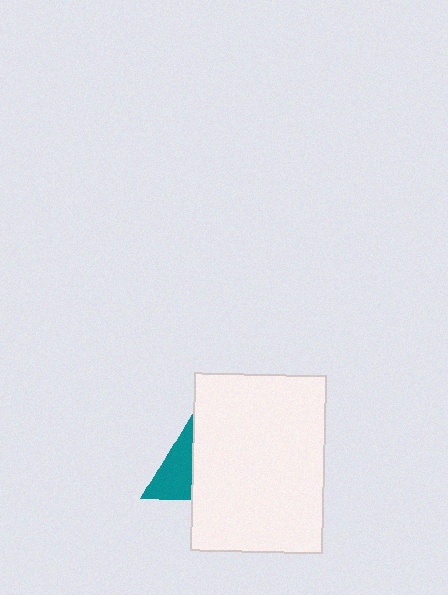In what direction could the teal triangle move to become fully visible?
The teal triangle could move left. That would shift it out from behind the white rectangle entirely.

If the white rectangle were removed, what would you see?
You would see the complete teal triangle.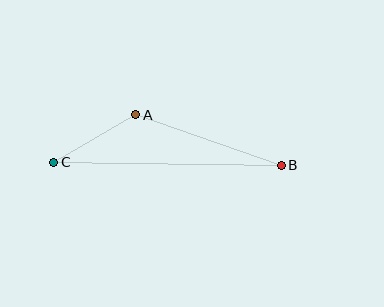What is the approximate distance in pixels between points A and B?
The distance between A and B is approximately 154 pixels.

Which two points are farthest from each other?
Points B and C are farthest from each other.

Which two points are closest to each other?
Points A and C are closest to each other.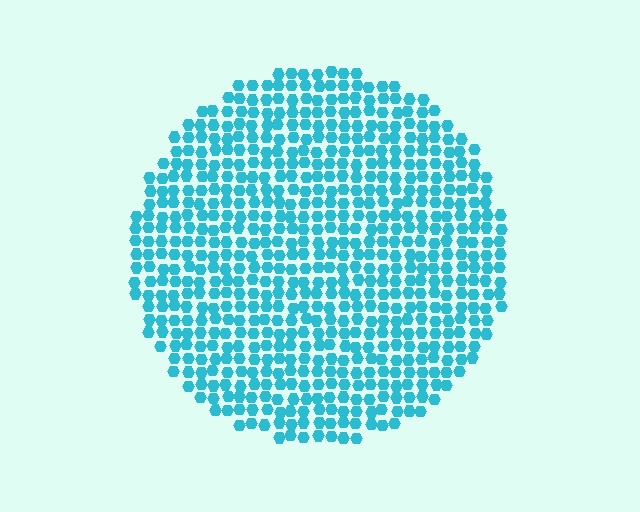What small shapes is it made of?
It is made of small hexagons.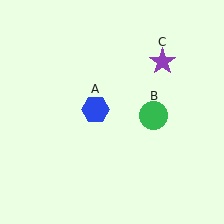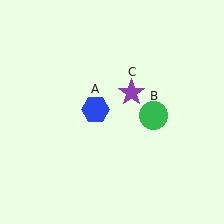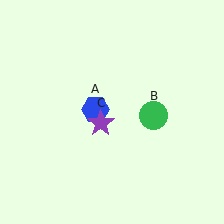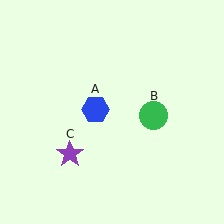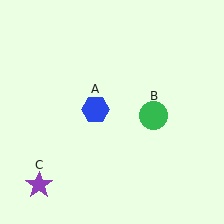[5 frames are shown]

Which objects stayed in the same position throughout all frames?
Blue hexagon (object A) and green circle (object B) remained stationary.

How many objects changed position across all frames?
1 object changed position: purple star (object C).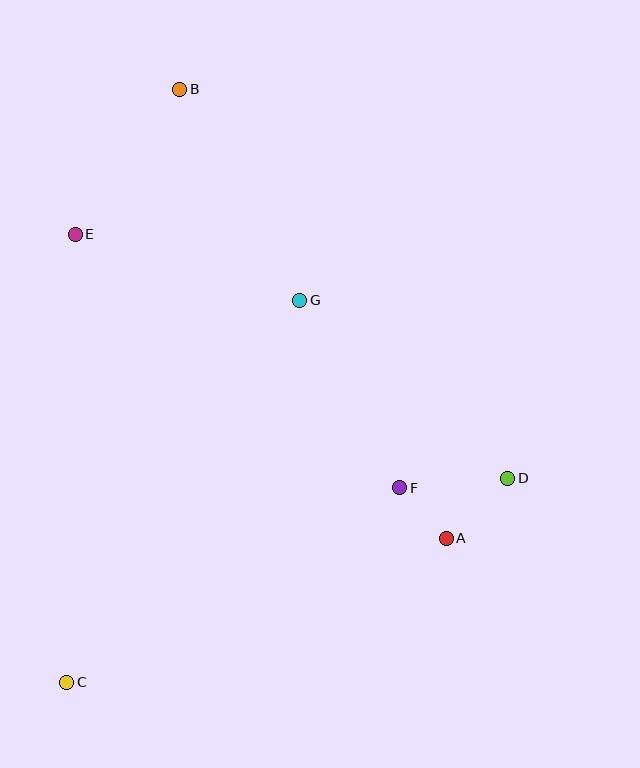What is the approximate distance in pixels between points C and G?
The distance between C and G is approximately 448 pixels.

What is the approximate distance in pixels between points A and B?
The distance between A and B is approximately 522 pixels.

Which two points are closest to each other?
Points A and F are closest to each other.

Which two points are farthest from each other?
Points B and C are farthest from each other.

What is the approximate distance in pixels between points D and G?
The distance between D and G is approximately 274 pixels.